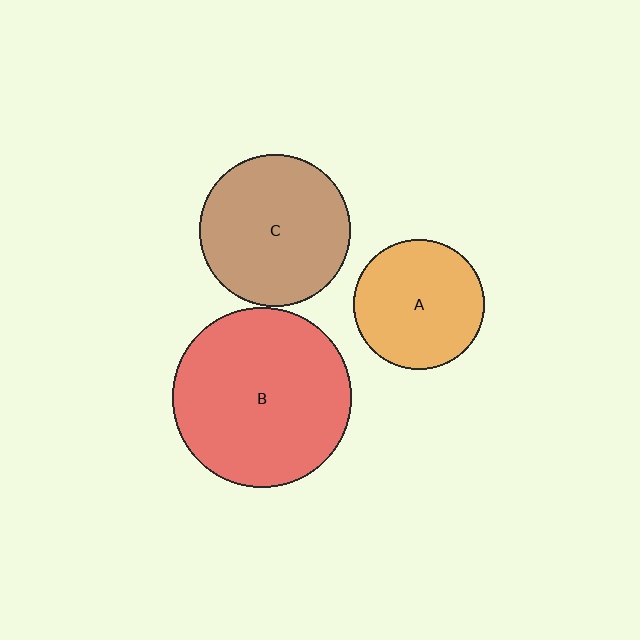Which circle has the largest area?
Circle B (red).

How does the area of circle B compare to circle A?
Approximately 1.9 times.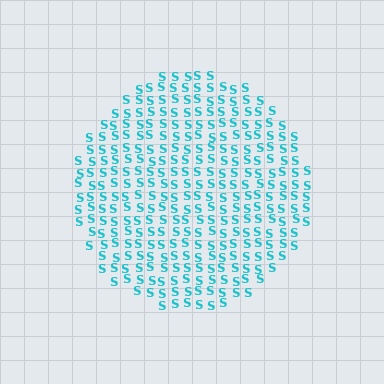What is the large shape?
The large shape is a circle.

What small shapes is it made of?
It is made of small letter S's.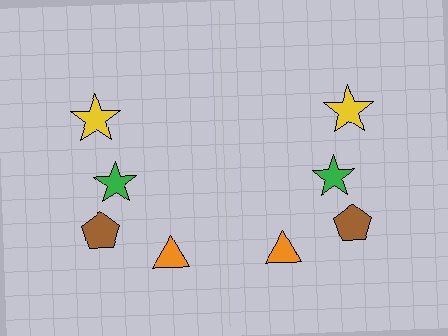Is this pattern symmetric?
Yes, this pattern has bilateral (reflection) symmetry.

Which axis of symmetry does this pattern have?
The pattern has a vertical axis of symmetry running through the center of the image.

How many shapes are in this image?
There are 8 shapes in this image.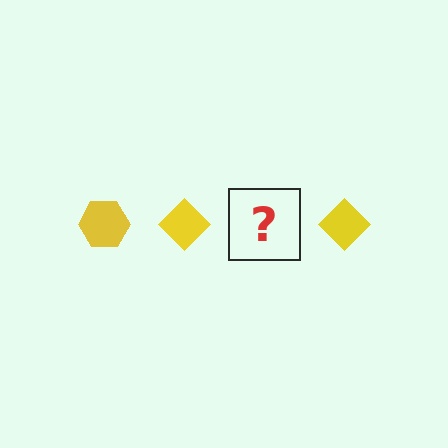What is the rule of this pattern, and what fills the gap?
The rule is that the pattern cycles through hexagon, diamond shapes in yellow. The gap should be filled with a yellow hexagon.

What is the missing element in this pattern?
The missing element is a yellow hexagon.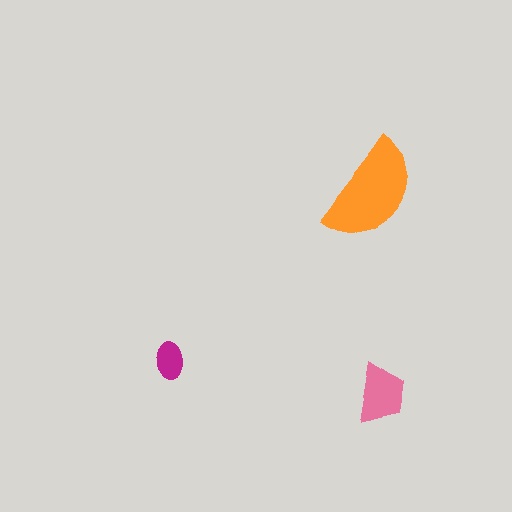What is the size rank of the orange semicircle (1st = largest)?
1st.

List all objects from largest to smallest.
The orange semicircle, the pink trapezoid, the magenta ellipse.